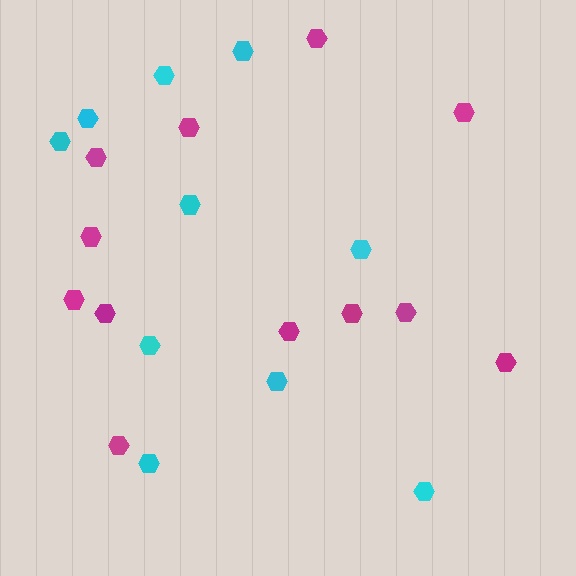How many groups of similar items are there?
There are 2 groups: one group of cyan hexagons (10) and one group of magenta hexagons (12).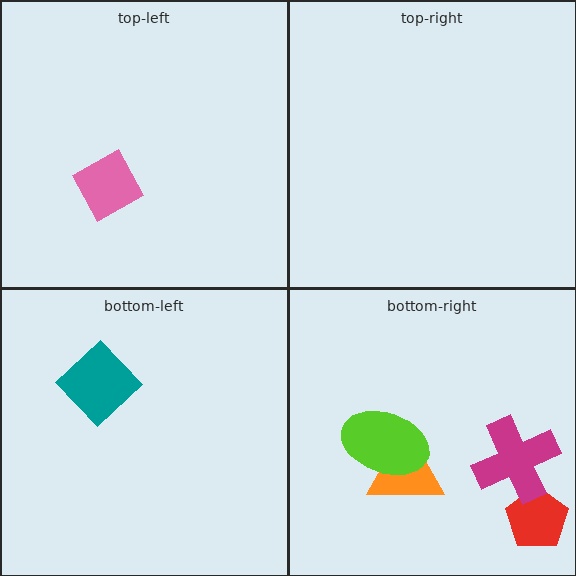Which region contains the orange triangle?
The bottom-right region.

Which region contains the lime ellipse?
The bottom-right region.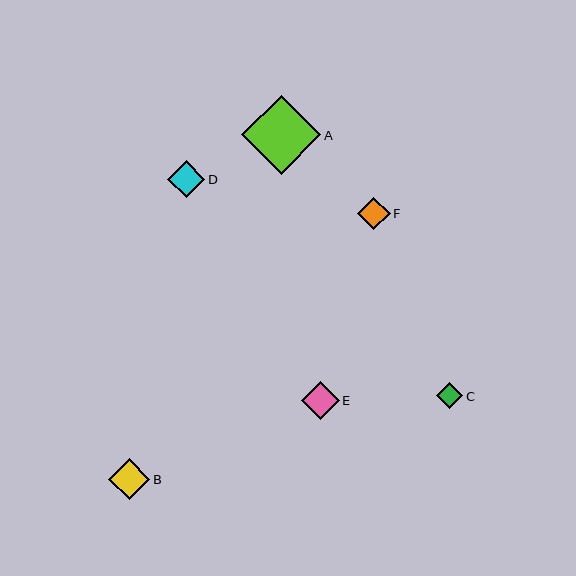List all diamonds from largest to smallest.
From largest to smallest: A, B, E, D, F, C.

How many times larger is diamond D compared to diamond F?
Diamond D is approximately 1.1 times the size of diamond F.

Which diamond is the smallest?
Diamond C is the smallest with a size of approximately 26 pixels.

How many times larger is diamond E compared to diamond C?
Diamond E is approximately 1.5 times the size of diamond C.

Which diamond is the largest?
Diamond A is the largest with a size of approximately 79 pixels.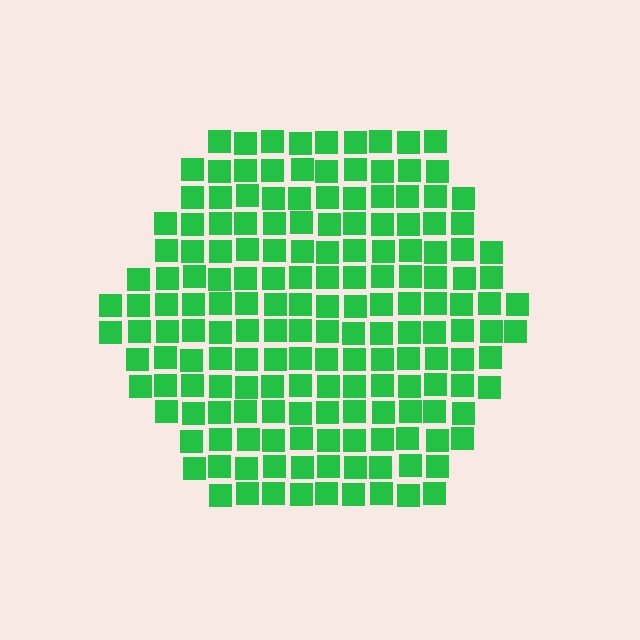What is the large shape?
The large shape is a hexagon.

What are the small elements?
The small elements are squares.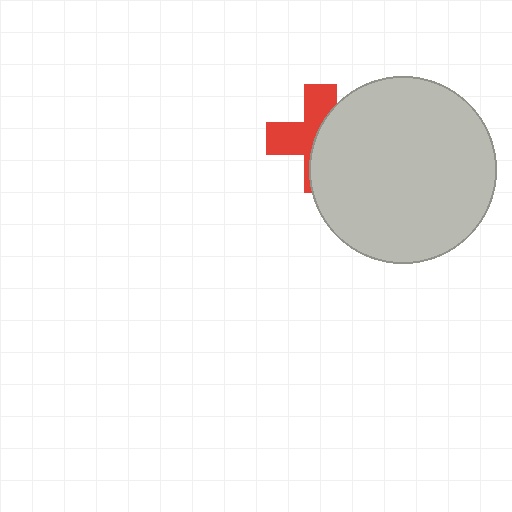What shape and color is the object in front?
The object in front is a light gray circle.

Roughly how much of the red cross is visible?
About half of it is visible (roughly 48%).